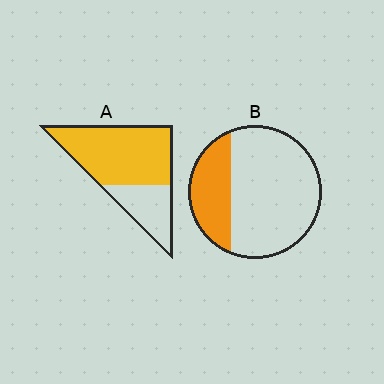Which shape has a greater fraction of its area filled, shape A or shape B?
Shape A.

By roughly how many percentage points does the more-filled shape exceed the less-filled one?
By roughly 40 percentage points (A over B).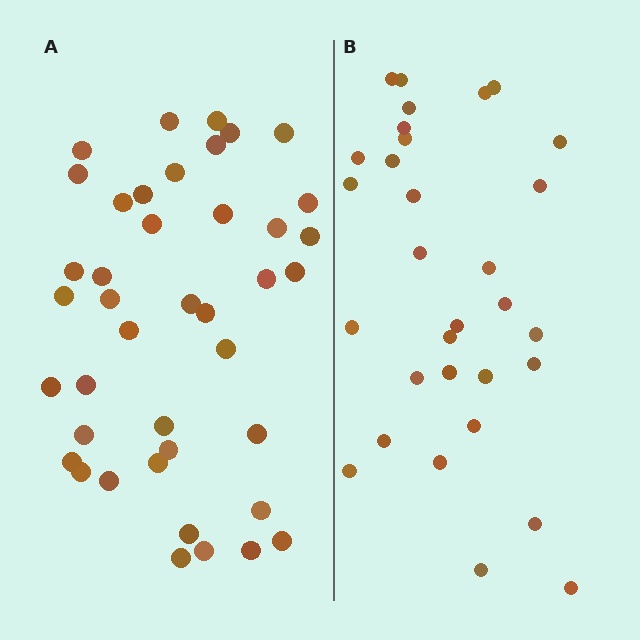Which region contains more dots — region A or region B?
Region A (the left region) has more dots.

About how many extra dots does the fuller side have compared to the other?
Region A has roughly 10 or so more dots than region B.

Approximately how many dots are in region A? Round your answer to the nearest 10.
About 40 dots. (The exact count is 41, which rounds to 40.)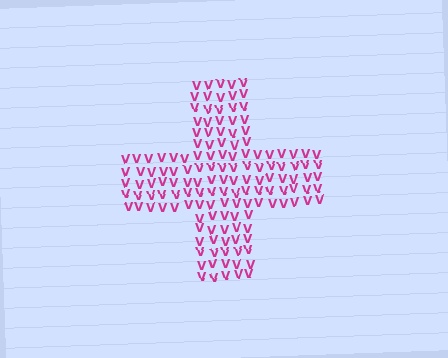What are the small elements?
The small elements are letter V's.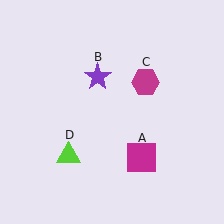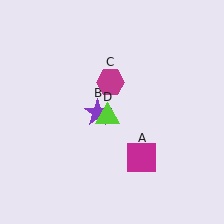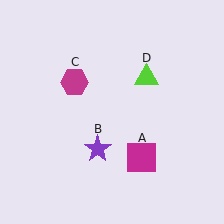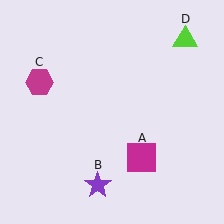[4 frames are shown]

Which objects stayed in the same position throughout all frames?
Magenta square (object A) remained stationary.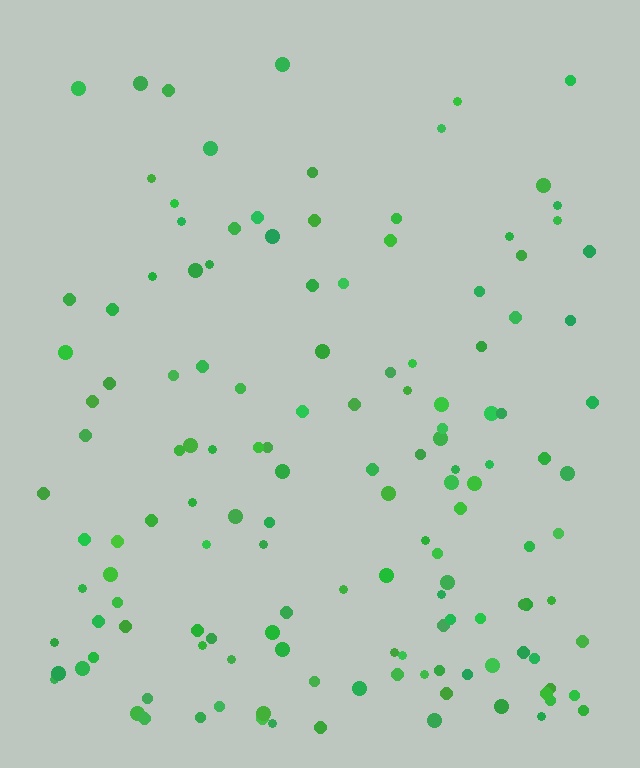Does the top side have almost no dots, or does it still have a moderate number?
Still a moderate number, just noticeably fewer than the bottom.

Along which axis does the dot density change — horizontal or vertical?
Vertical.